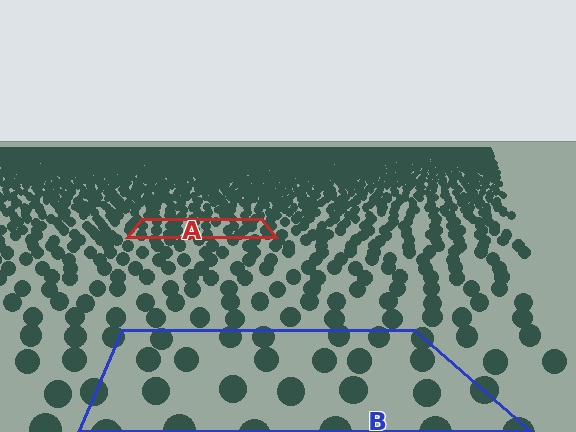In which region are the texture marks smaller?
The texture marks are smaller in region A, because it is farther away.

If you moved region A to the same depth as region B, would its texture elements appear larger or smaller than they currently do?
They would appear larger. At a closer depth, the same texture elements are projected at a bigger on-screen size.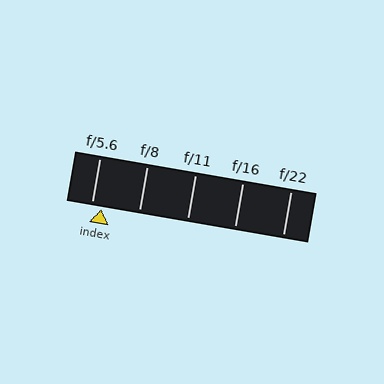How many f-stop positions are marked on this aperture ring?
There are 5 f-stop positions marked.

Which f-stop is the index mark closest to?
The index mark is closest to f/5.6.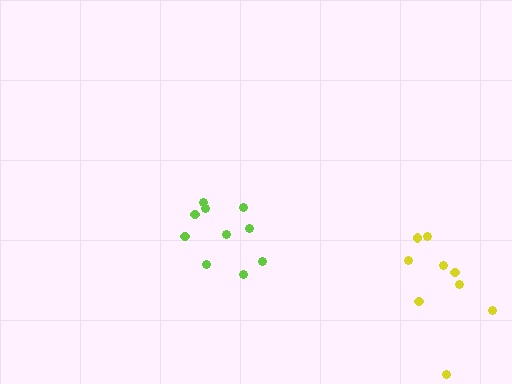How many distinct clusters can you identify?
There are 2 distinct clusters.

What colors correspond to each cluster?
The clusters are colored: lime, yellow.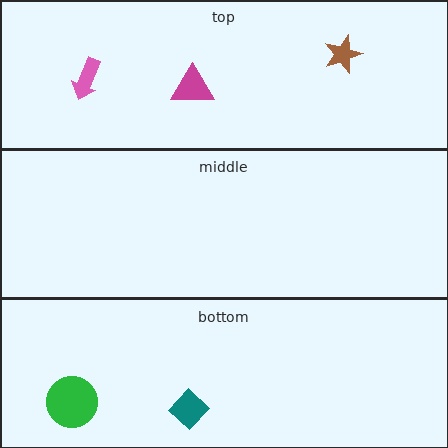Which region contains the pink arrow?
The top region.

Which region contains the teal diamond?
The bottom region.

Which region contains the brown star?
The top region.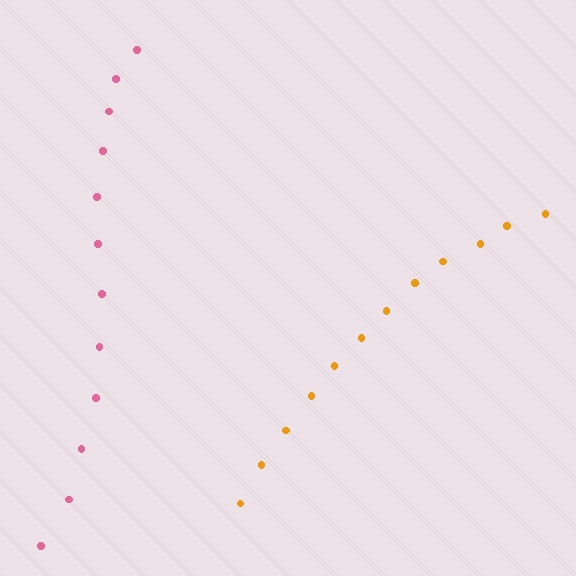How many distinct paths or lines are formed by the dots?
There are 2 distinct paths.